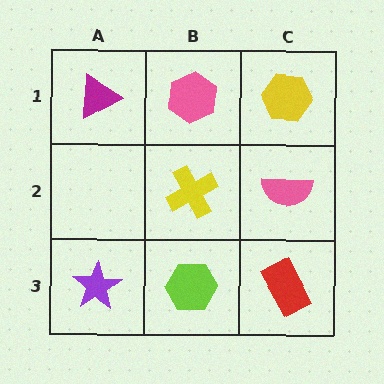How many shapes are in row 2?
2 shapes.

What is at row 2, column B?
A yellow cross.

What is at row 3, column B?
A lime hexagon.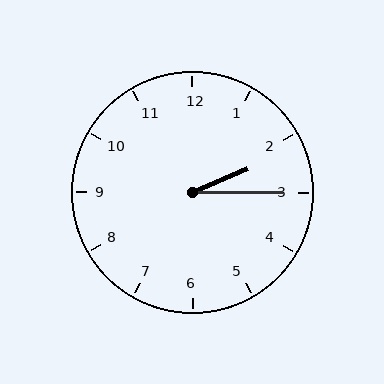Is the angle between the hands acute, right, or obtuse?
It is acute.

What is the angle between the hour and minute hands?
Approximately 22 degrees.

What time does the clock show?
2:15.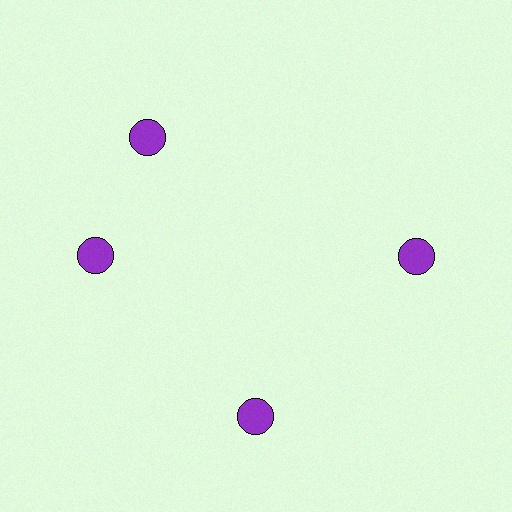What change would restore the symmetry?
The symmetry would be restored by rotating it back into even spacing with its neighbors so that all 4 circles sit at equal angles and equal distance from the center.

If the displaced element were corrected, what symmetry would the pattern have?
It would have 4-fold rotational symmetry — the pattern would map onto itself every 90 degrees.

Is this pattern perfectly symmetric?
No. The 4 purple circles are arranged in a ring, but one element near the 12 o'clock position is rotated out of alignment along the ring, breaking the 4-fold rotational symmetry.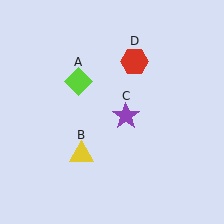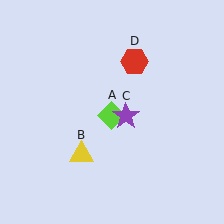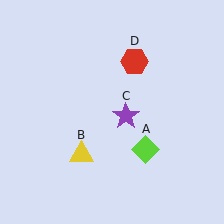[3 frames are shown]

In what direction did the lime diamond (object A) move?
The lime diamond (object A) moved down and to the right.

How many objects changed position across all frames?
1 object changed position: lime diamond (object A).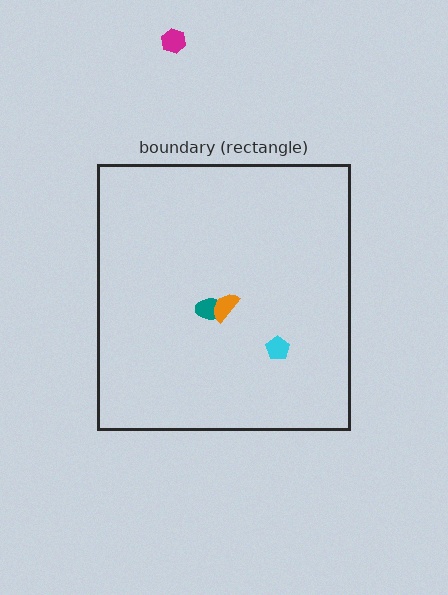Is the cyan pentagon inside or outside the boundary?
Inside.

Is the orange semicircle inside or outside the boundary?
Inside.